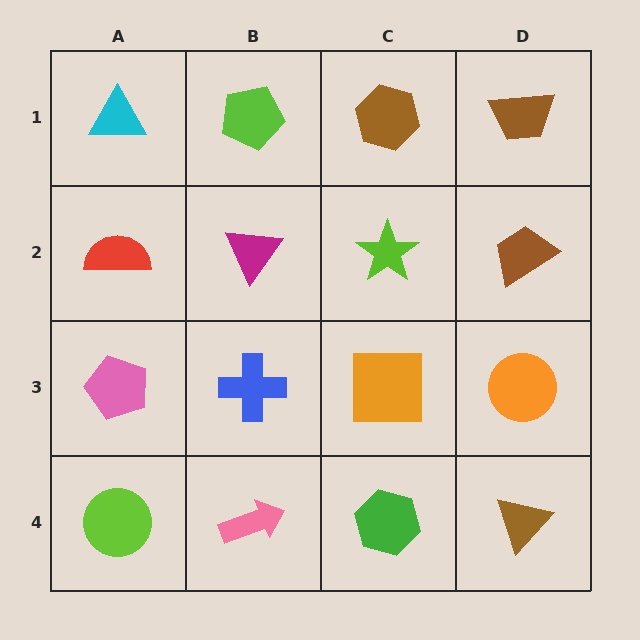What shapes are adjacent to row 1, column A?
A red semicircle (row 2, column A), a lime pentagon (row 1, column B).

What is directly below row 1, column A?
A red semicircle.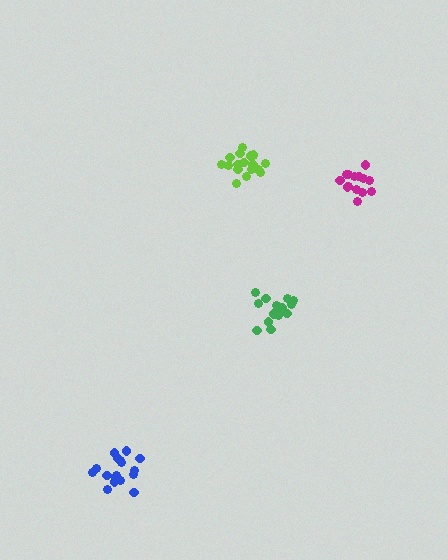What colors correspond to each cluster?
The clusters are colored: magenta, lime, green, blue.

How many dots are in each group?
Group 1: 14 dots, Group 2: 18 dots, Group 3: 16 dots, Group 4: 17 dots (65 total).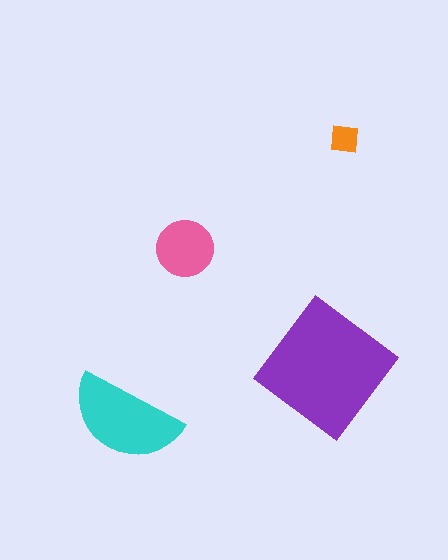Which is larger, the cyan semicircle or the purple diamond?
The purple diamond.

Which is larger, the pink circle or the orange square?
The pink circle.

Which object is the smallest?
The orange square.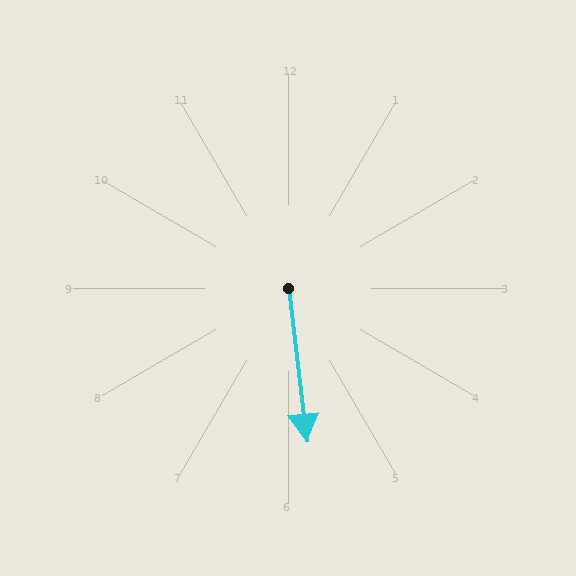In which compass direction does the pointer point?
South.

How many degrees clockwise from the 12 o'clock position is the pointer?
Approximately 173 degrees.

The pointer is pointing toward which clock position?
Roughly 6 o'clock.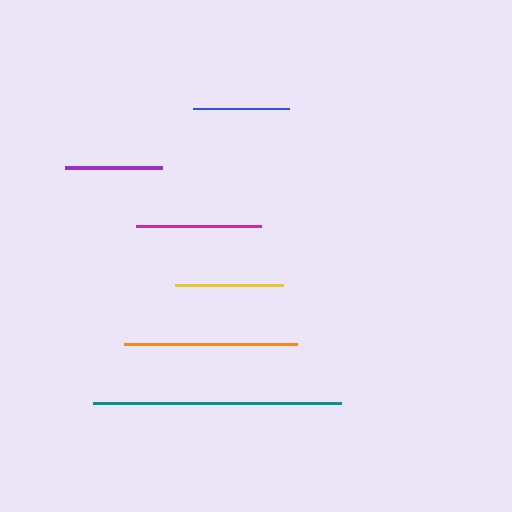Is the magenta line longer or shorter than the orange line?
The orange line is longer than the magenta line.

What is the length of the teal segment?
The teal segment is approximately 248 pixels long.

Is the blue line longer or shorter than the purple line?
The purple line is longer than the blue line.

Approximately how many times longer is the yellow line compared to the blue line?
The yellow line is approximately 1.1 times the length of the blue line.